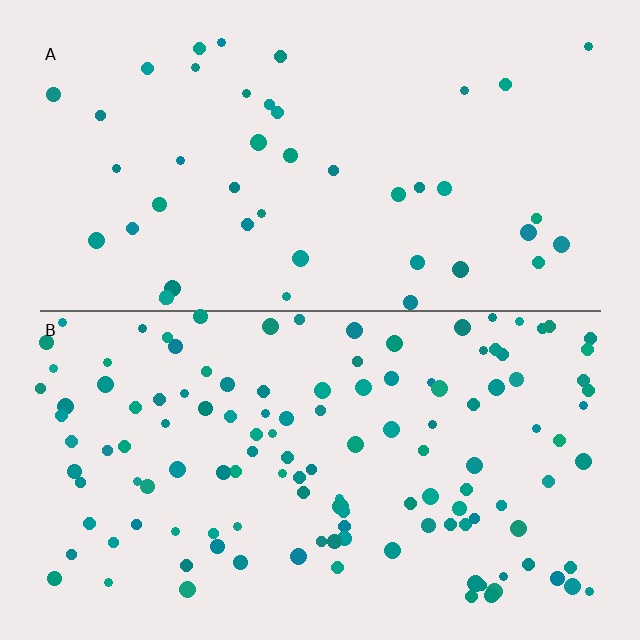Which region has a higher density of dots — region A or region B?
B (the bottom).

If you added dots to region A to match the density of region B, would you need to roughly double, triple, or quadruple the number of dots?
Approximately triple.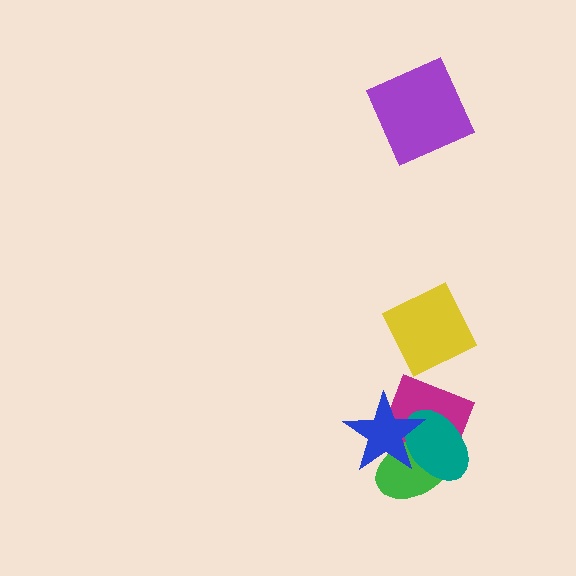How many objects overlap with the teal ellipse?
3 objects overlap with the teal ellipse.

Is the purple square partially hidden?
No, no other shape covers it.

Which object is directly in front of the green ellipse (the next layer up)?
The teal ellipse is directly in front of the green ellipse.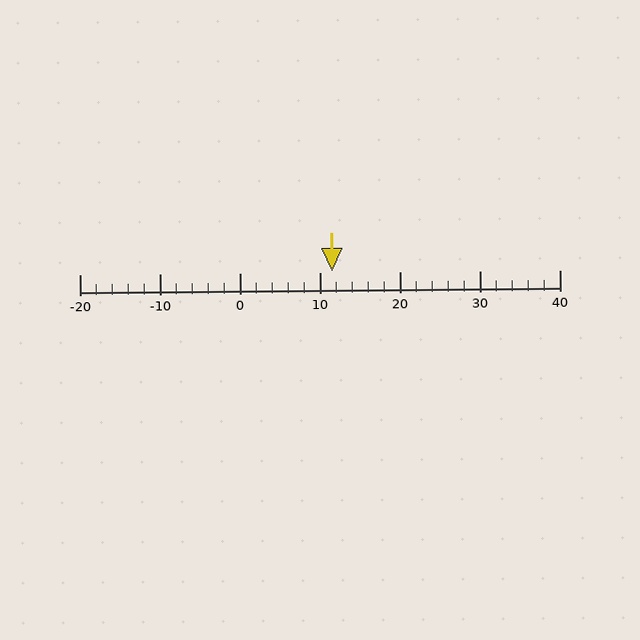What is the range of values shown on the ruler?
The ruler shows values from -20 to 40.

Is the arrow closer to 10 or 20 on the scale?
The arrow is closer to 10.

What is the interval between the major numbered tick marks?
The major tick marks are spaced 10 units apart.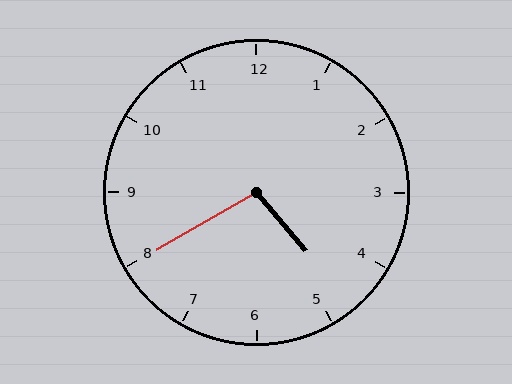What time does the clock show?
4:40.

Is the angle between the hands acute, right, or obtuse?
It is obtuse.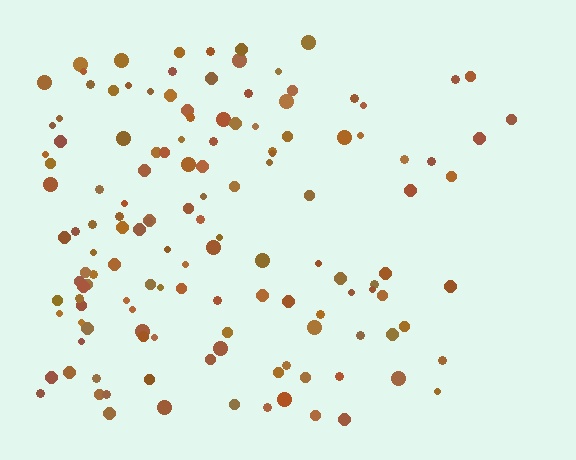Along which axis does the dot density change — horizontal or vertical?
Horizontal.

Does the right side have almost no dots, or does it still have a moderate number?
Still a moderate number, just noticeably fewer than the left.